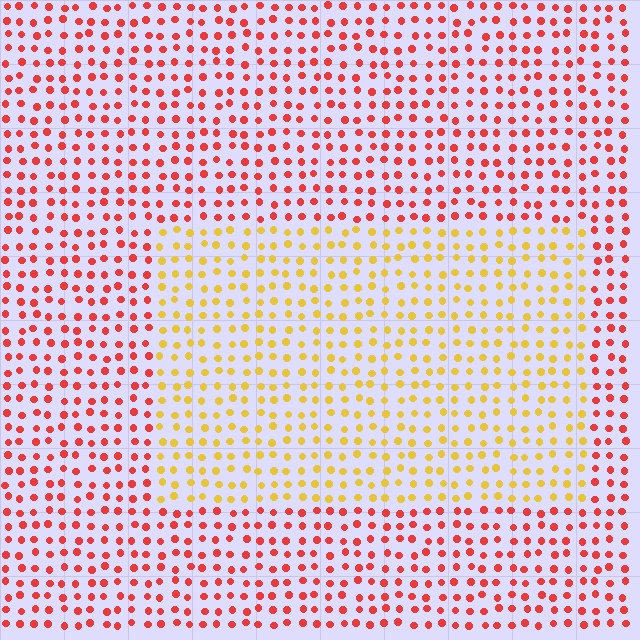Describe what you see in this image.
The image is filled with small red elements in a uniform arrangement. A rectangle-shaped region is visible where the elements are tinted to a slightly different hue, forming a subtle color boundary.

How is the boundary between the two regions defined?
The boundary is defined purely by a slight shift in hue (about 49 degrees). Spacing, size, and orientation are identical on both sides.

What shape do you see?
I see a rectangle.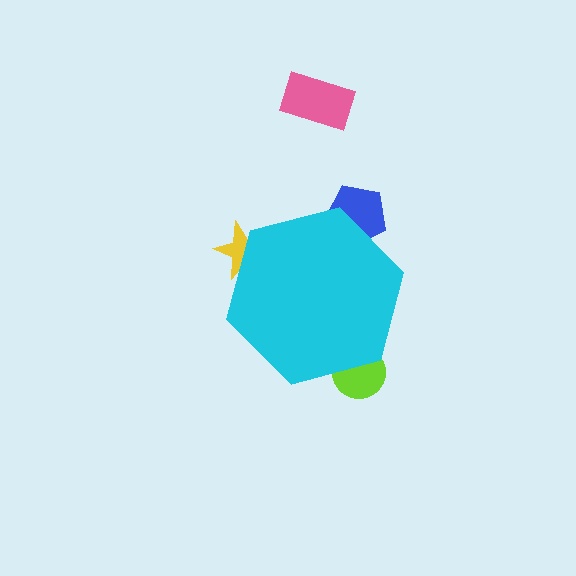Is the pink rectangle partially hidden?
No, the pink rectangle is fully visible.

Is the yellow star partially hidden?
Yes, the yellow star is partially hidden behind the cyan hexagon.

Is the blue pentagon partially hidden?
Yes, the blue pentagon is partially hidden behind the cyan hexagon.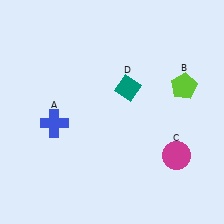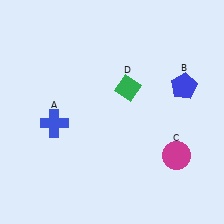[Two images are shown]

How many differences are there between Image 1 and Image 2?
There are 2 differences between the two images.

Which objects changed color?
B changed from lime to blue. D changed from teal to green.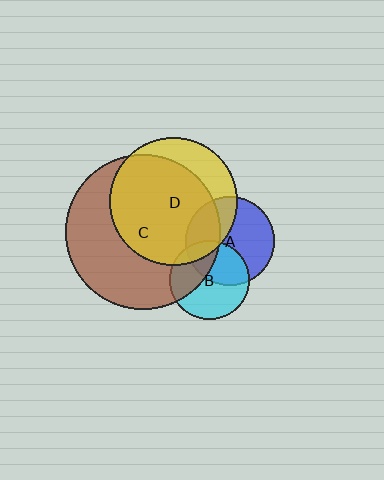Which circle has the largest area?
Circle C (brown).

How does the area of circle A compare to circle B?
Approximately 1.2 times.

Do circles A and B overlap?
Yes.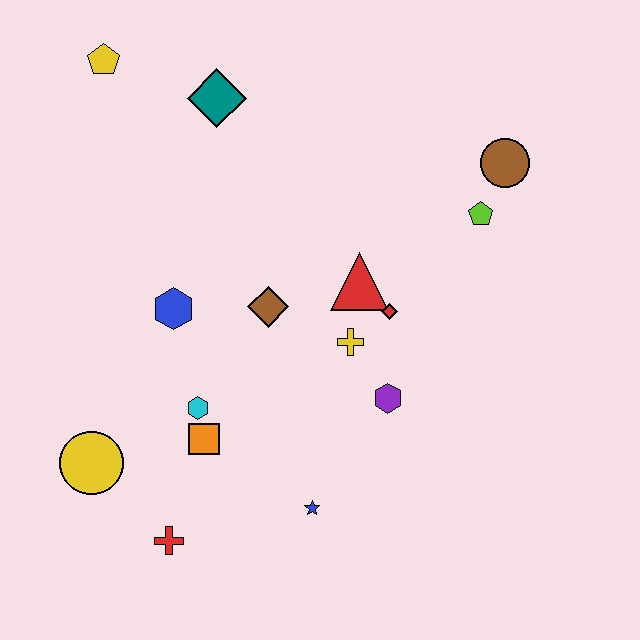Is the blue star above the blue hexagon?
No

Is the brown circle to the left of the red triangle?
No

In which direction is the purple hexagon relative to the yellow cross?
The purple hexagon is below the yellow cross.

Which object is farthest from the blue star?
The yellow pentagon is farthest from the blue star.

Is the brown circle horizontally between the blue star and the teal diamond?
No